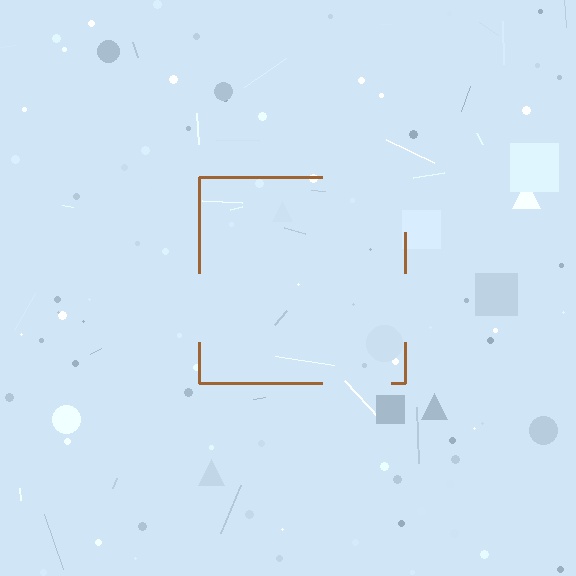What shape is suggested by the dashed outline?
The dashed outline suggests a square.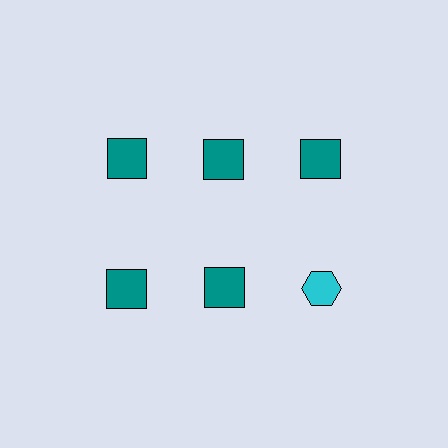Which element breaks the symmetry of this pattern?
The cyan hexagon in the second row, center column breaks the symmetry. All other shapes are teal squares.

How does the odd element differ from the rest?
It differs in both color (cyan instead of teal) and shape (hexagon instead of square).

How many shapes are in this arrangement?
There are 6 shapes arranged in a grid pattern.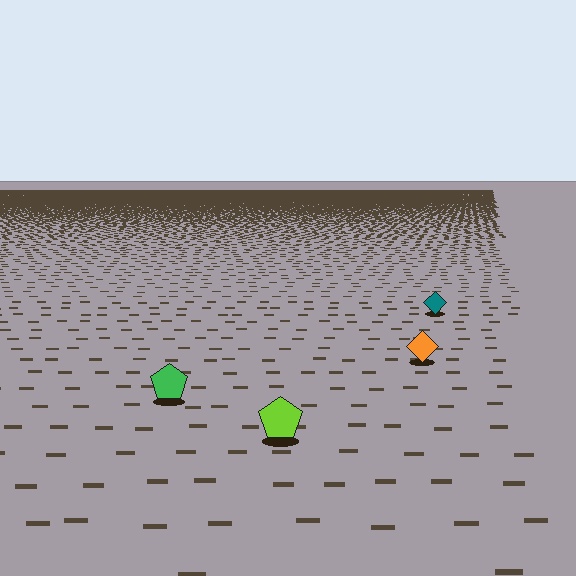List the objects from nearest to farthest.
From nearest to farthest: the lime pentagon, the green pentagon, the orange diamond, the teal diamond.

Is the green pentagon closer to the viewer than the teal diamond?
Yes. The green pentagon is closer — you can tell from the texture gradient: the ground texture is coarser near it.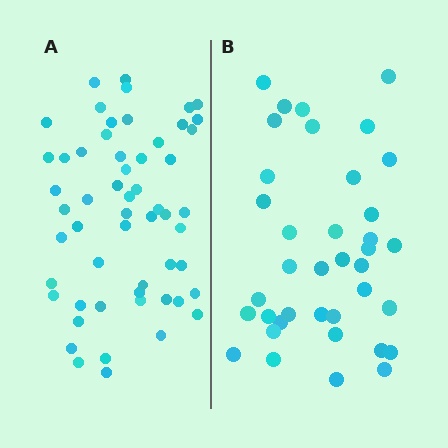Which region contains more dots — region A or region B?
Region A (the left region) has more dots.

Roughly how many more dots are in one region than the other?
Region A has approximately 20 more dots than region B.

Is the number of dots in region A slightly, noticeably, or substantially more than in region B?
Region A has substantially more. The ratio is roughly 1.5 to 1.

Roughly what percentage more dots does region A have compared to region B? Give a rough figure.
About 45% more.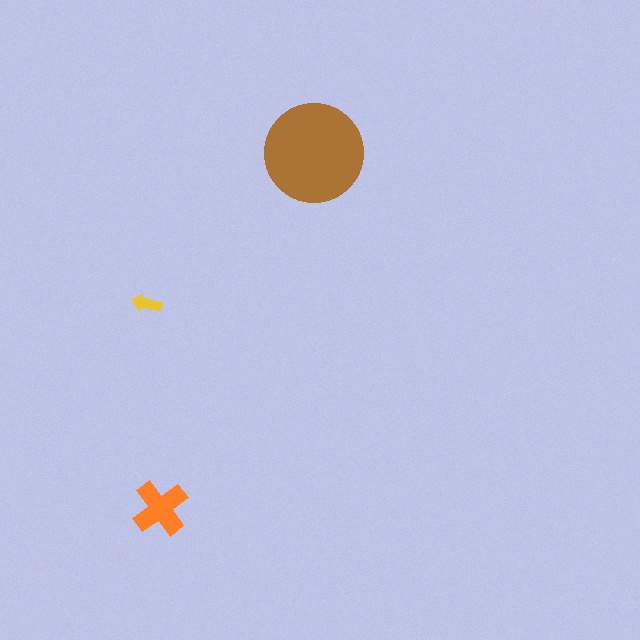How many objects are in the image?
There are 3 objects in the image.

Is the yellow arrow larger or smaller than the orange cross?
Smaller.